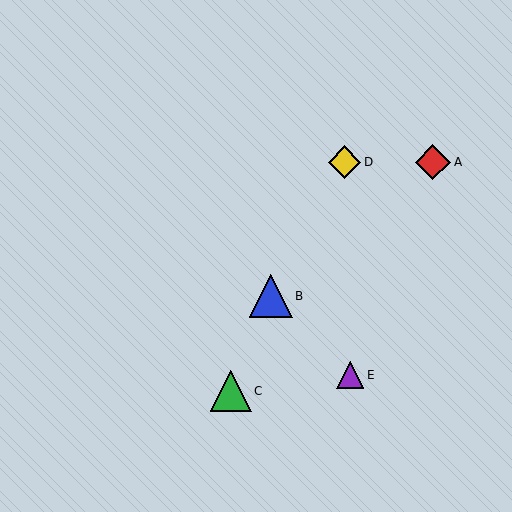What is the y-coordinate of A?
Object A is at y≈162.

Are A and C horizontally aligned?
No, A is at y≈162 and C is at y≈391.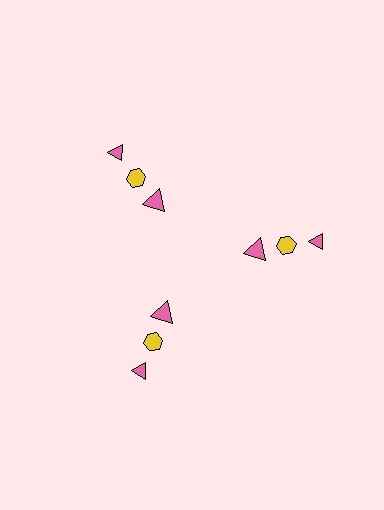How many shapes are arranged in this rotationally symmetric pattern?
There are 9 shapes, arranged in 3 groups of 3.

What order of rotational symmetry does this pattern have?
This pattern has 3-fold rotational symmetry.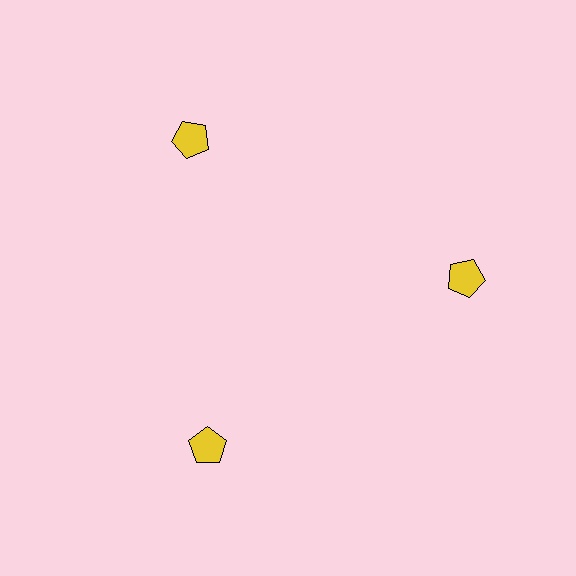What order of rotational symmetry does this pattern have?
This pattern has 3-fold rotational symmetry.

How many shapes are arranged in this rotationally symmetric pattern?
There are 3 shapes, arranged in 3 groups of 1.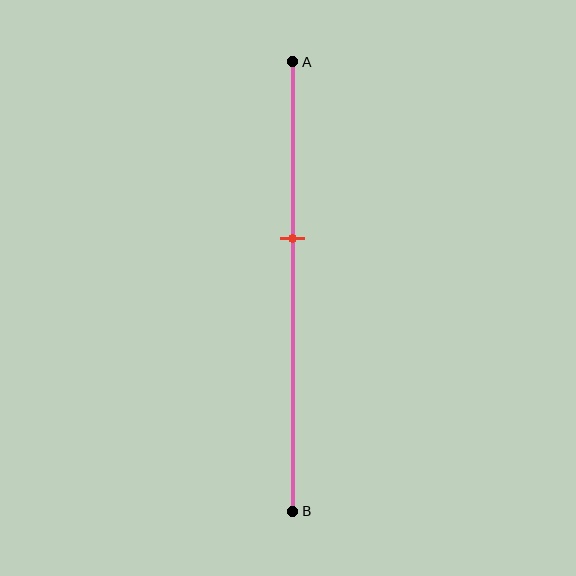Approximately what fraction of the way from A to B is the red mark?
The red mark is approximately 40% of the way from A to B.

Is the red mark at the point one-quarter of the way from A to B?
No, the mark is at about 40% from A, not at the 25% one-quarter point.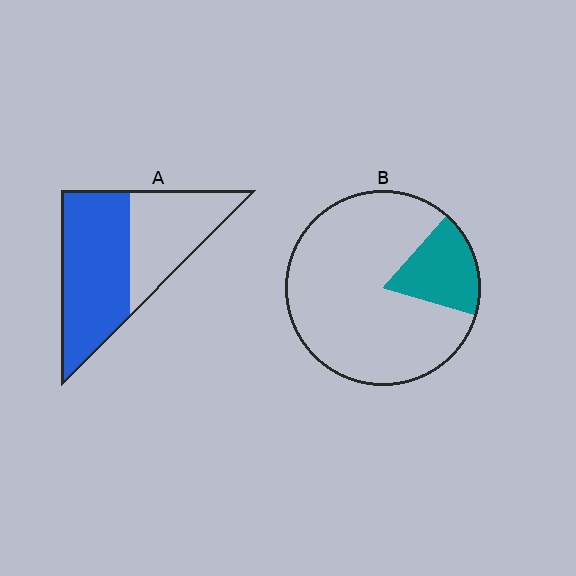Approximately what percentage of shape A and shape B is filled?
A is approximately 60% and B is approximately 20%.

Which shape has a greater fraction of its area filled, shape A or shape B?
Shape A.